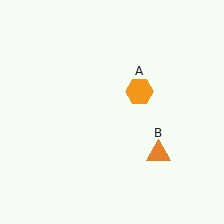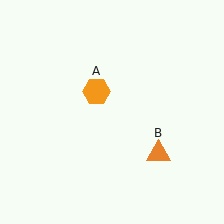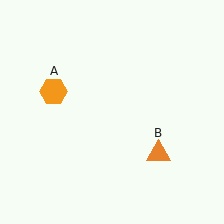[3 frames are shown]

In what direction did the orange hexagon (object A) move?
The orange hexagon (object A) moved left.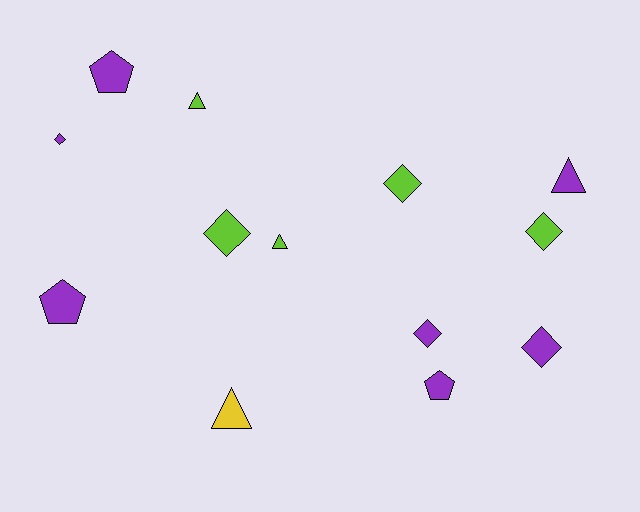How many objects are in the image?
There are 13 objects.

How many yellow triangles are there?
There is 1 yellow triangle.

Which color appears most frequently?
Purple, with 7 objects.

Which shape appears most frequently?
Diamond, with 6 objects.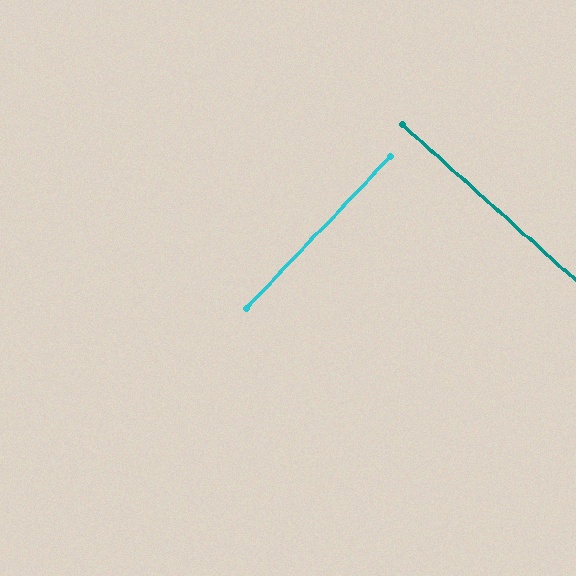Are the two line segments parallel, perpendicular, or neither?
Perpendicular — they meet at approximately 89°.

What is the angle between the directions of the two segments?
Approximately 89 degrees.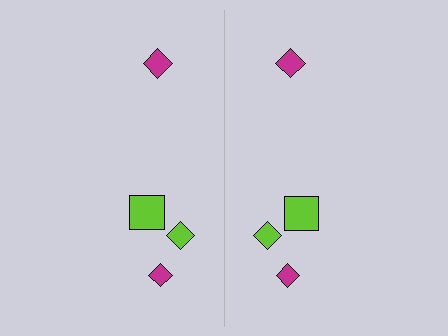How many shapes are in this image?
There are 8 shapes in this image.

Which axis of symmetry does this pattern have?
The pattern has a vertical axis of symmetry running through the center of the image.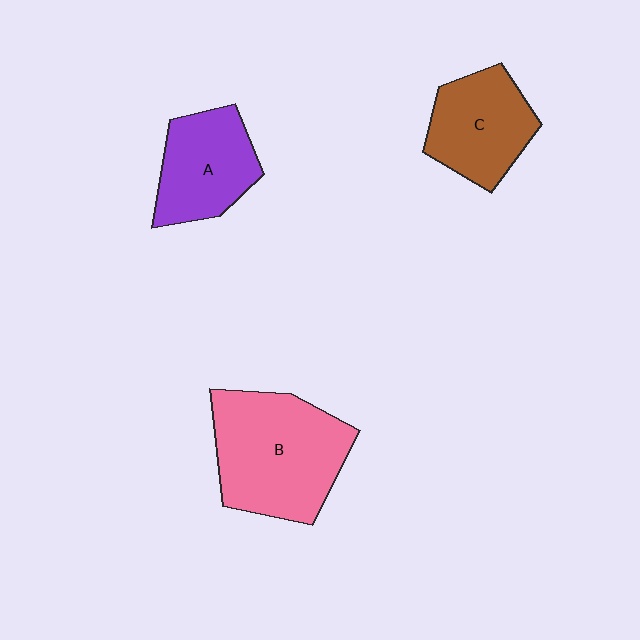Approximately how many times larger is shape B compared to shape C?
Approximately 1.5 times.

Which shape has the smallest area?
Shape A (purple).